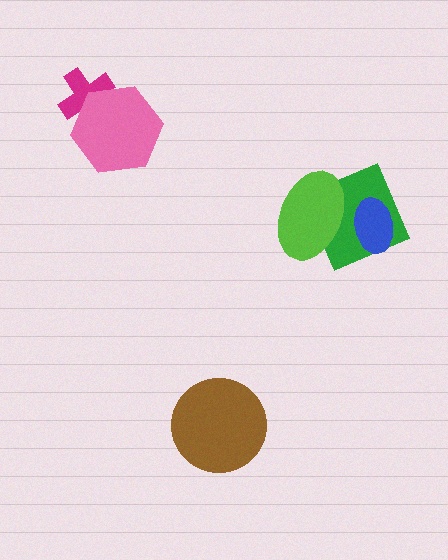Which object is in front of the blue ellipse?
The lime ellipse is in front of the blue ellipse.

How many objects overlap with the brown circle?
0 objects overlap with the brown circle.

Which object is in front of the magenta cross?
The pink hexagon is in front of the magenta cross.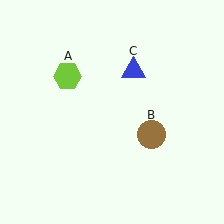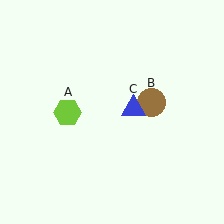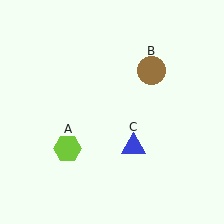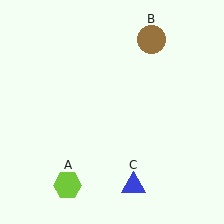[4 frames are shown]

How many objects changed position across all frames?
3 objects changed position: lime hexagon (object A), brown circle (object B), blue triangle (object C).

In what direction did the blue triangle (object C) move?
The blue triangle (object C) moved down.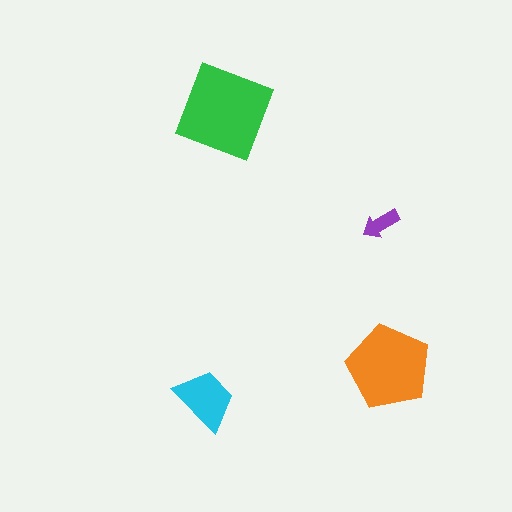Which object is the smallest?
The purple arrow.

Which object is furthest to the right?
The orange pentagon is rightmost.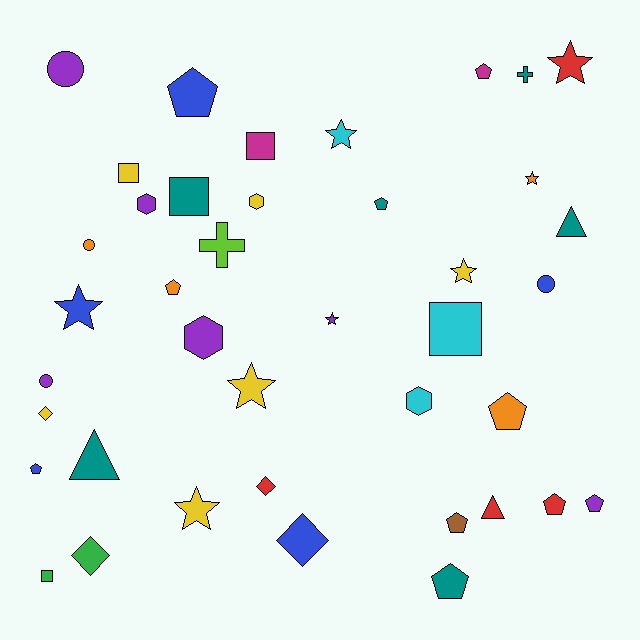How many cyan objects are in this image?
There are 3 cyan objects.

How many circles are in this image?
There are 4 circles.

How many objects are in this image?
There are 40 objects.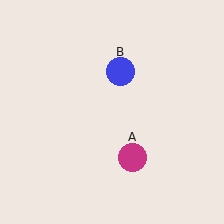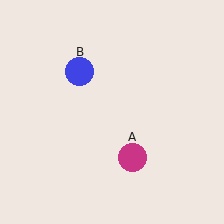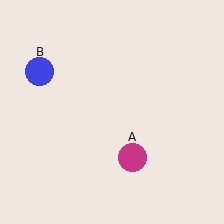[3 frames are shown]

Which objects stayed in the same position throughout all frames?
Magenta circle (object A) remained stationary.